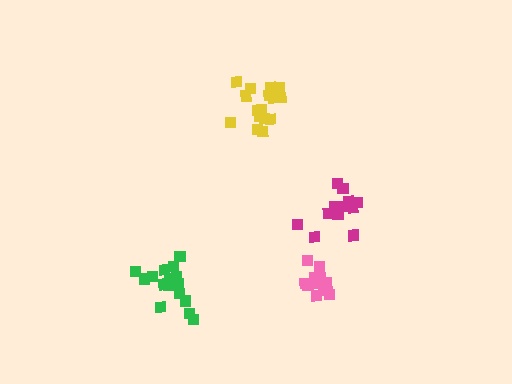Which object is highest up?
The yellow cluster is topmost.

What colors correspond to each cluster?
The clusters are colored: green, yellow, magenta, pink.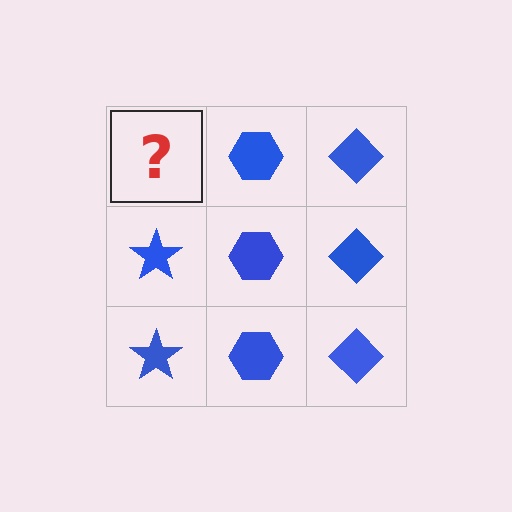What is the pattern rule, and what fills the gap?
The rule is that each column has a consistent shape. The gap should be filled with a blue star.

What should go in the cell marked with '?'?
The missing cell should contain a blue star.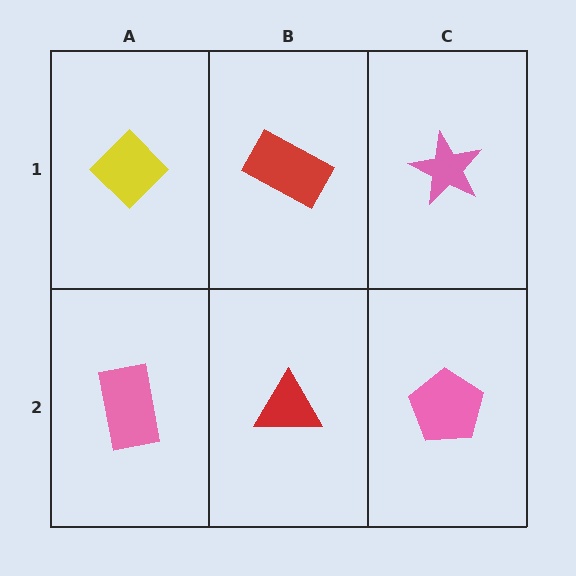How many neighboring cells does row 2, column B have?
3.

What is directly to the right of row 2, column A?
A red triangle.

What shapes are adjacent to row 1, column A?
A pink rectangle (row 2, column A), a red rectangle (row 1, column B).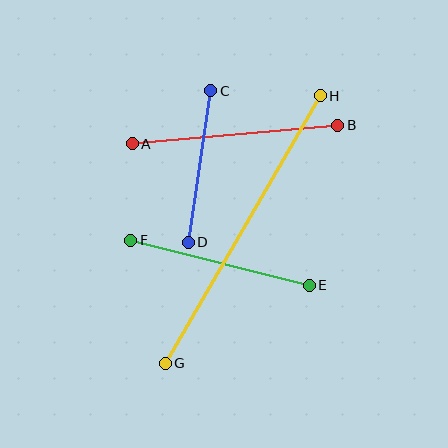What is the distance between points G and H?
The distance is approximately 309 pixels.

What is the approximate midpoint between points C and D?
The midpoint is at approximately (200, 167) pixels.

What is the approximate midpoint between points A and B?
The midpoint is at approximately (235, 134) pixels.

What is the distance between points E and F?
The distance is approximately 184 pixels.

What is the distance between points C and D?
The distance is approximately 153 pixels.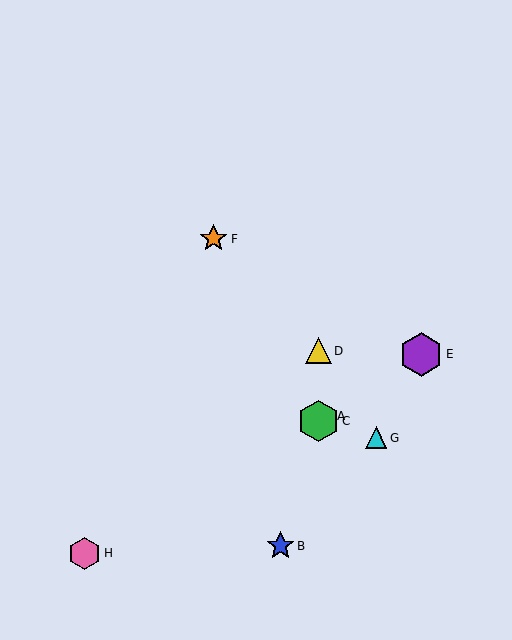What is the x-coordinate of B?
Object B is at x≈281.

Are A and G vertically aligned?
No, A is at x≈318 and G is at x≈376.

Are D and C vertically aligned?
Yes, both are at x≈318.